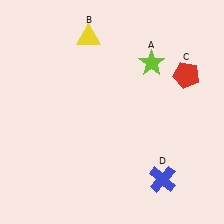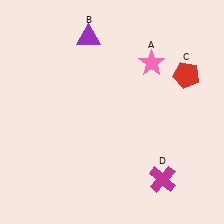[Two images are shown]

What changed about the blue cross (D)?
In Image 1, D is blue. In Image 2, it changed to magenta.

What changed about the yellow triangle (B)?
In Image 1, B is yellow. In Image 2, it changed to purple.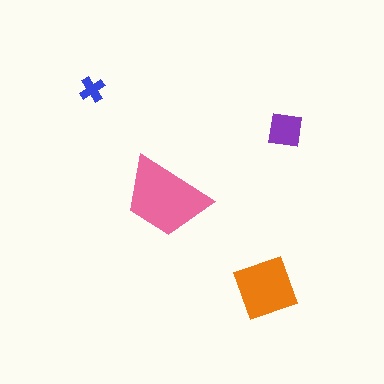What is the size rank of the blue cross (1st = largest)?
4th.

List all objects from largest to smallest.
The pink trapezoid, the orange square, the purple square, the blue cross.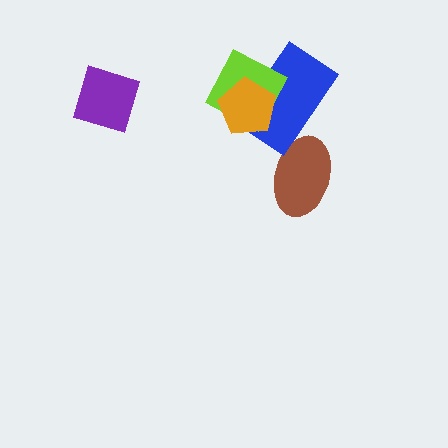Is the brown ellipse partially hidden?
Yes, it is partially covered by another shape.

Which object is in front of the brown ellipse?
The blue rectangle is in front of the brown ellipse.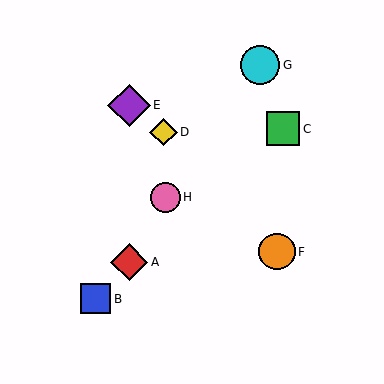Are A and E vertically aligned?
Yes, both are at x≈129.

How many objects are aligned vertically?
2 objects (A, E) are aligned vertically.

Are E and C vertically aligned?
No, E is at x≈129 and C is at x≈283.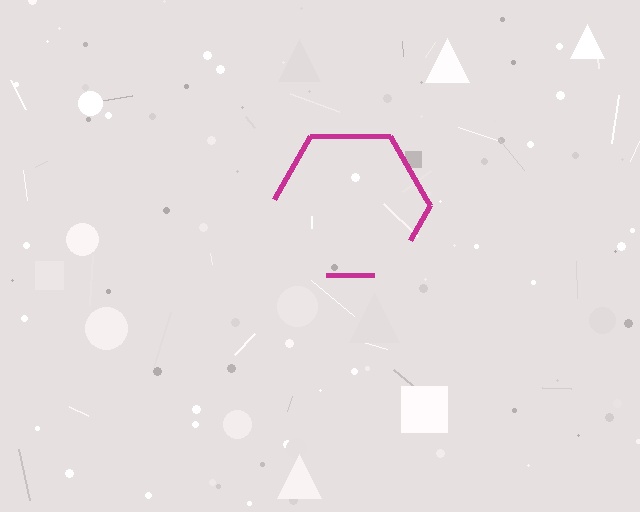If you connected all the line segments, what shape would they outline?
They would outline a hexagon.